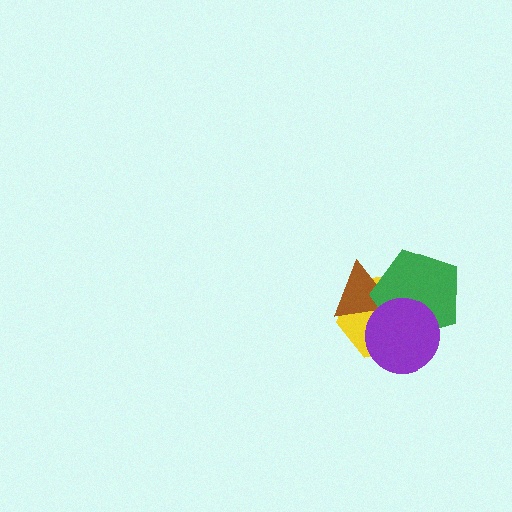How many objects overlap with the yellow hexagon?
3 objects overlap with the yellow hexagon.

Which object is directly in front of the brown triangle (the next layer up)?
The green pentagon is directly in front of the brown triangle.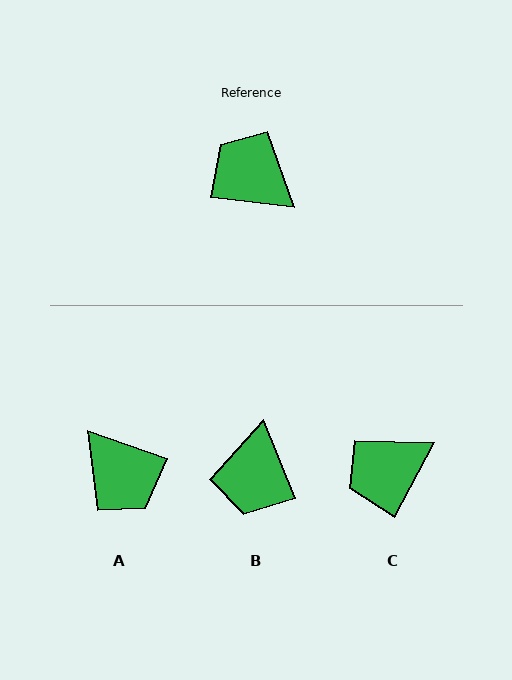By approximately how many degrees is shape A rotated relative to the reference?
Approximately 167 degrees counter-clockwise.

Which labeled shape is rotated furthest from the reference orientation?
A, about 167 degrees away.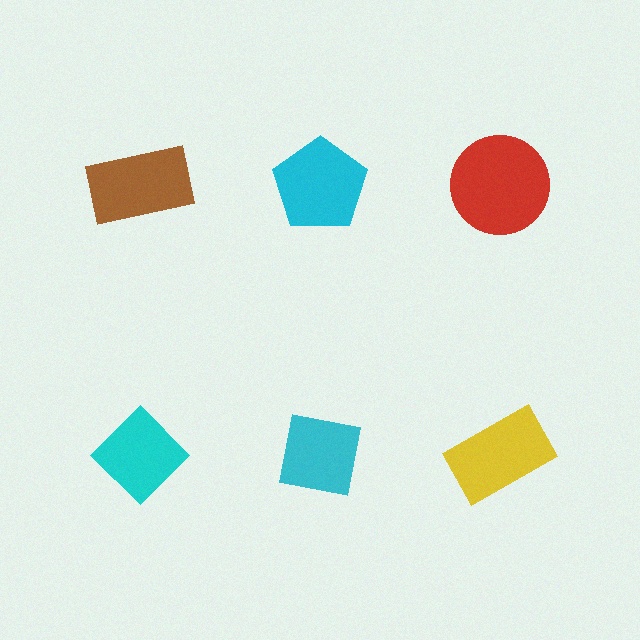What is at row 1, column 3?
A red circle.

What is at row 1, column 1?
A brown rectangle.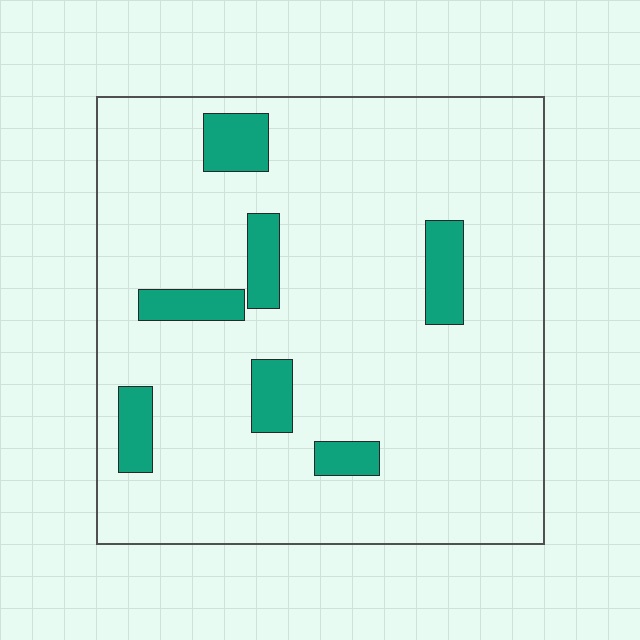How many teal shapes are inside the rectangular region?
7.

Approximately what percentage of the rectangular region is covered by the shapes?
Approximately 10%.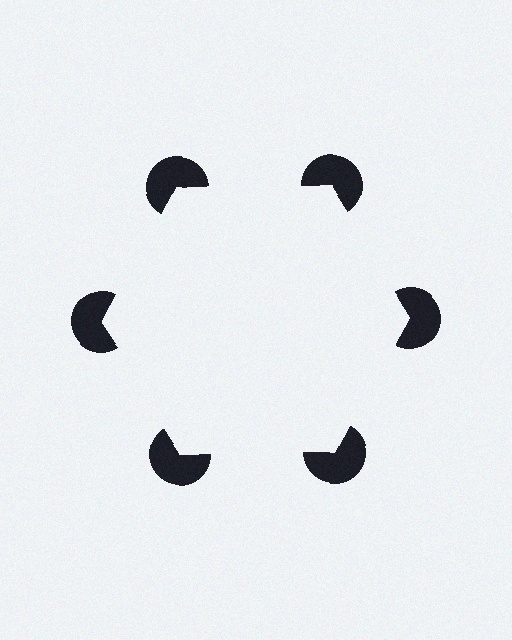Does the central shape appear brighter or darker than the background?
It typically appears slightly brighter than the background, even though no actual brightness change is drawn.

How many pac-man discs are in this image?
There are 6 — one at each vertex of the illusory hexagon.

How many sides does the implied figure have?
6 sides.